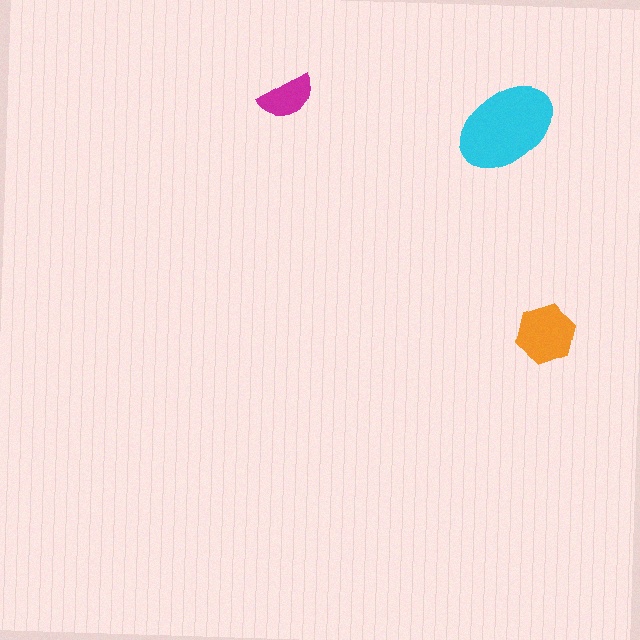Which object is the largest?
The cyan ellipse.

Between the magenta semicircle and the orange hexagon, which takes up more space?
The orange hexagon.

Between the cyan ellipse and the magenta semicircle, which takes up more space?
The cyan ellipse.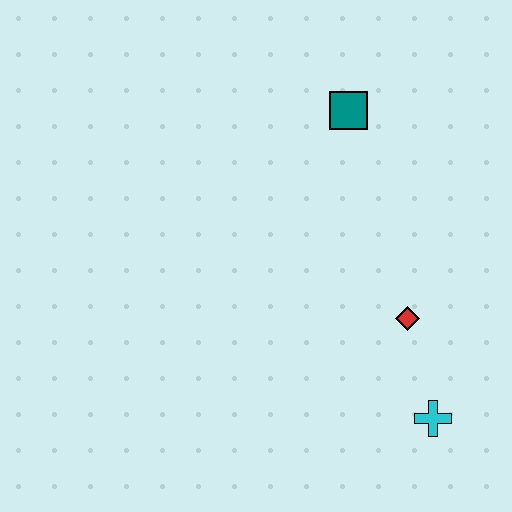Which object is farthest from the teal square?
The cyan cross is farthest from the teal square.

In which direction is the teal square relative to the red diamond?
The teal square is above the red diamond.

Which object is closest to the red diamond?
The cyan cross is closest to the red diamond.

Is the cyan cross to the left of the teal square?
No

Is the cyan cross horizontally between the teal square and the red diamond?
No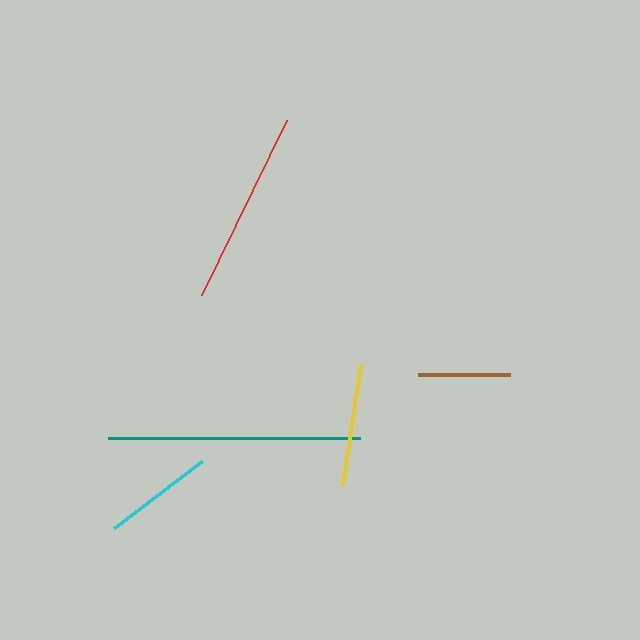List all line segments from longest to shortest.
From longest to shortest: teal, red, yellow, cyan, brown.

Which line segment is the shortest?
The brown line is the shortest at approximately 93 pixels.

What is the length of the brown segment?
The brown segment is approximately 93 pixels long.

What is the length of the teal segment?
The teal segment is approximately 252 pixels long.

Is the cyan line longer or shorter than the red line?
The red line is longer than the cyan line.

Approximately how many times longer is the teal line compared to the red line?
The teal line is approximately 1.3 times the length of the red line.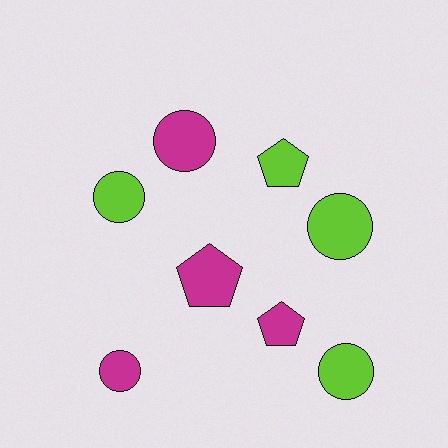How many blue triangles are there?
There are no blue triangles.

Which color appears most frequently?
Lime, with 4 objects.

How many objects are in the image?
There are 8 objects.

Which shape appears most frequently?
Circle, with 5 objects.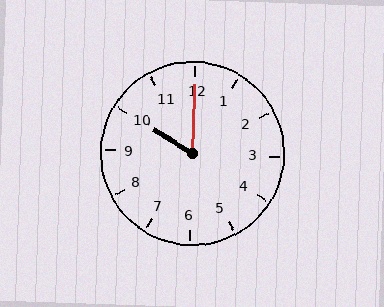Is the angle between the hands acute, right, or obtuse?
It is acute.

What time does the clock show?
10:00.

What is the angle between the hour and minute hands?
Approximately 60 degrees.